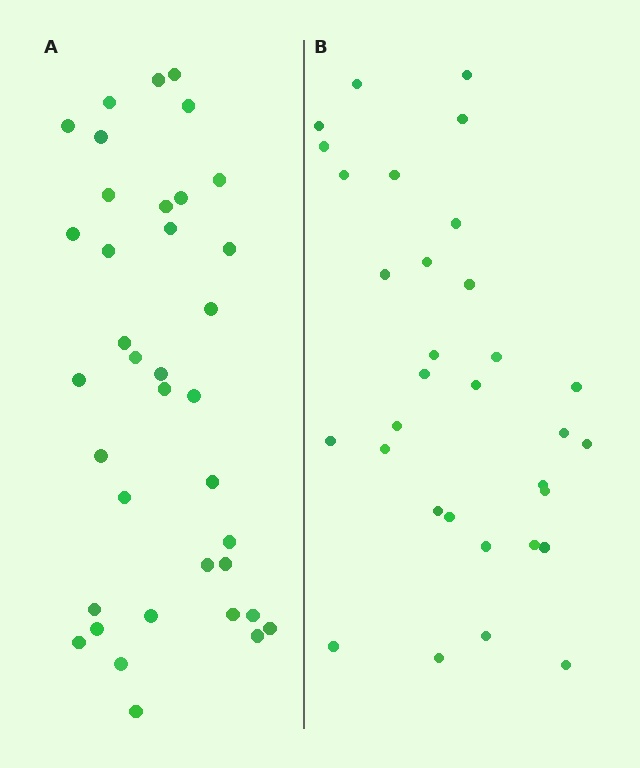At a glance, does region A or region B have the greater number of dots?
Region A (the left region) has more dots.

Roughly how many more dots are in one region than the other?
Region A has about 5 more dots than region B.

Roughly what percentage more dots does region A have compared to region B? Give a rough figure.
About 15% more.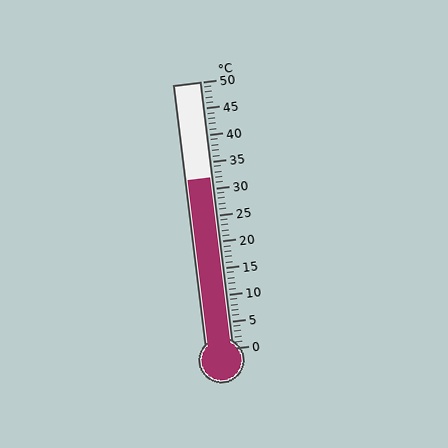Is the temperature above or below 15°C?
The temperature is above 15°C.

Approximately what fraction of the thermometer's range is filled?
The thermometer is filled to approximately 65% of its range.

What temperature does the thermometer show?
The thermometer shows approximately 32°C.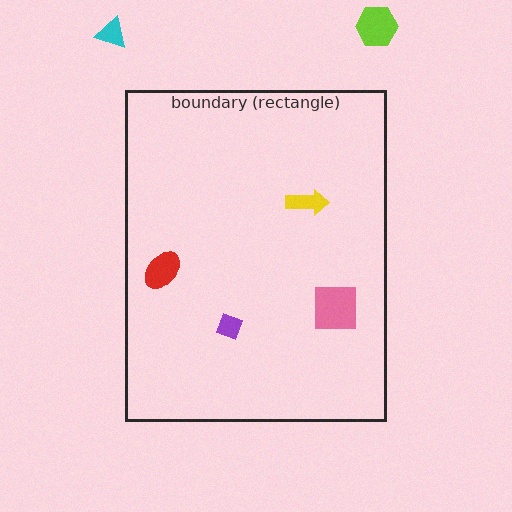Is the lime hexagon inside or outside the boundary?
Outside.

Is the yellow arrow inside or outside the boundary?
Inside.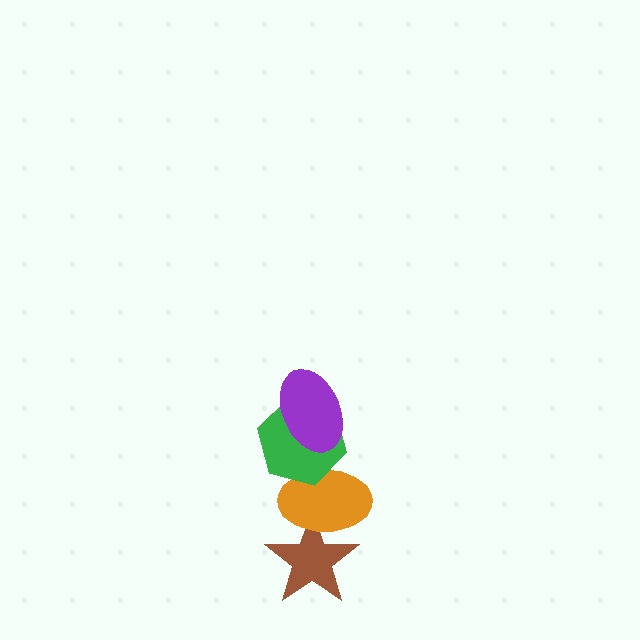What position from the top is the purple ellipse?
The purple ellipse is 1st from the top.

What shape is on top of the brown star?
The orange ellipse is on top of the brown star.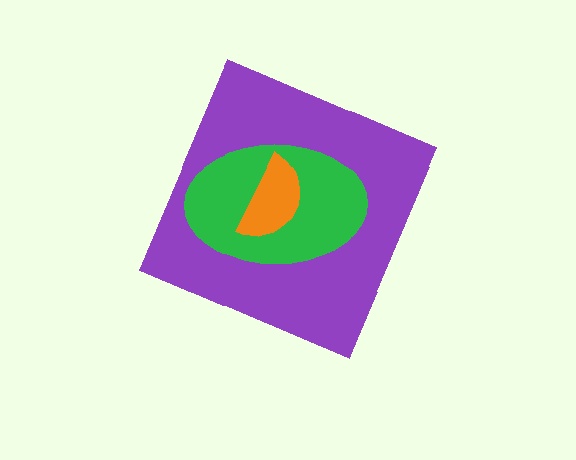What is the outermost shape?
The purple diamond.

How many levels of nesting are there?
3.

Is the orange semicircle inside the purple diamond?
Yes.